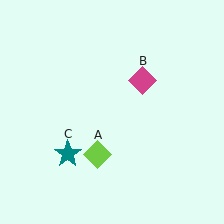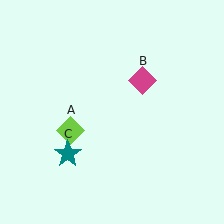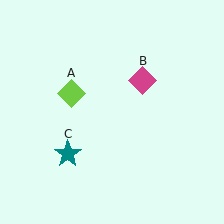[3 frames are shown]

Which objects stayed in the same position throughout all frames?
Magenta diamond (object B) and teal star (object C) remained stationary.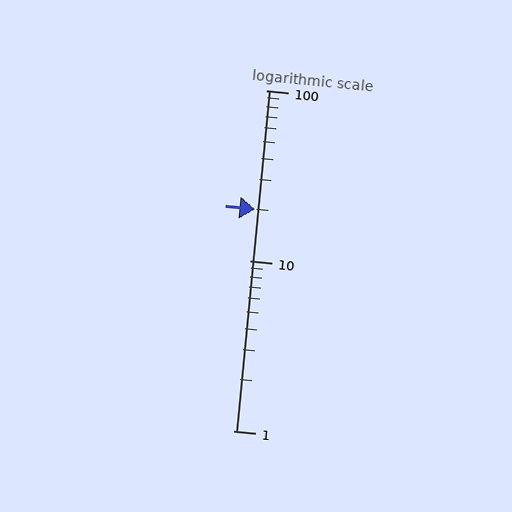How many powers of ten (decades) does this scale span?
The scale spans 2 decades, from 1 to 100.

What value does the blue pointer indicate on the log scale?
The pointer indicates approximately 20.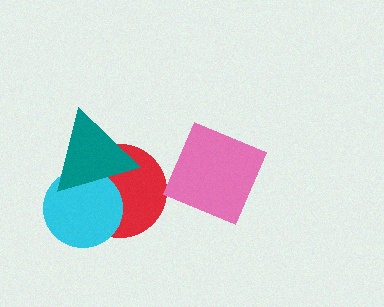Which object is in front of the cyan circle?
The teal triangle is in front of the cyan circle.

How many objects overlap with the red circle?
2 objects overlap with the red circle.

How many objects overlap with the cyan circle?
2 objects overlap with the cyan circle.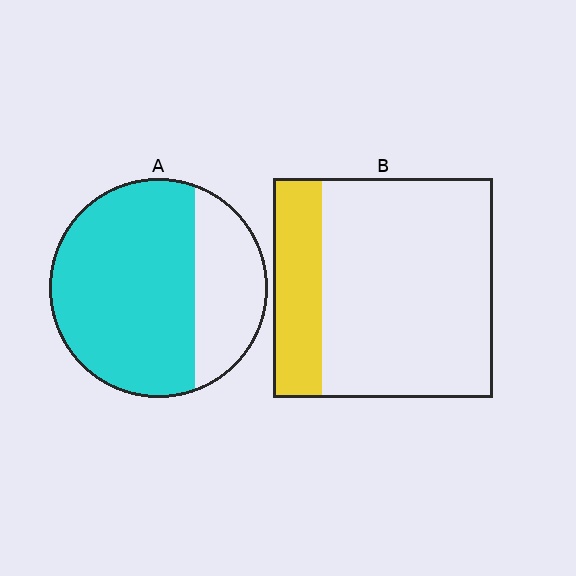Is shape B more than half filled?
No.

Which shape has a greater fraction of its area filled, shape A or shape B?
Shape A.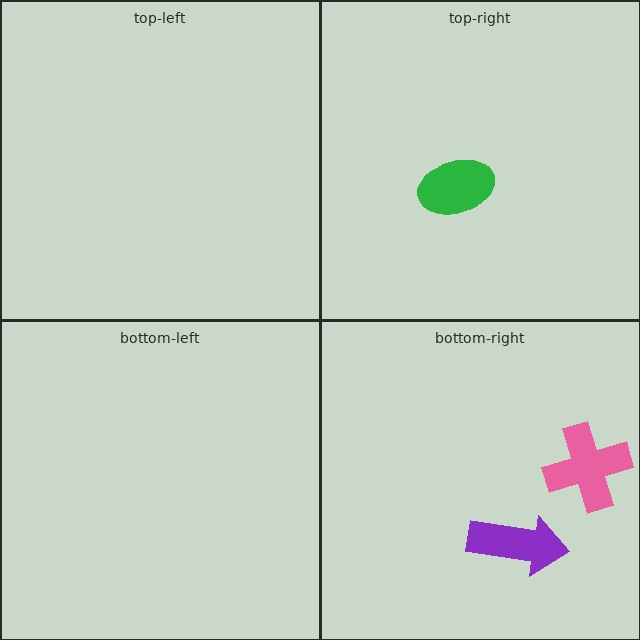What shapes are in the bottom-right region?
The pink cross, the purple arrow.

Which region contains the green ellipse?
The top-right region.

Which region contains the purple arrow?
The bottom-right region.